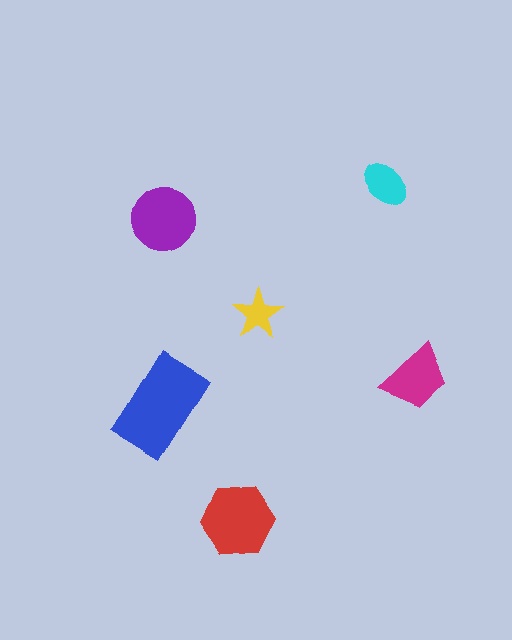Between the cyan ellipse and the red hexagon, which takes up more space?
The red hexagon.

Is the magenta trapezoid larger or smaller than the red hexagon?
Smaller.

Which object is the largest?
The blue rectangle.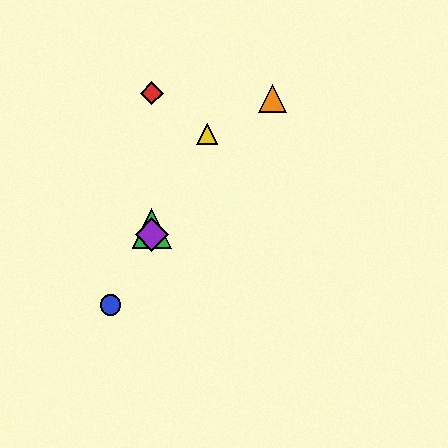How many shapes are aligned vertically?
3 shapes (the red diamond, the green triangle, the purple diamond) are aligned vertically.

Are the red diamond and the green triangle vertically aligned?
Yes, both are at x≈152.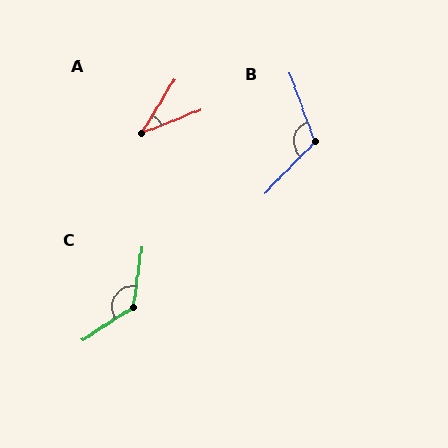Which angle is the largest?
C, at approximately 131 degrees.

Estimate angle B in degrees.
Approximately 116 degrees.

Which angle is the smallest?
A, at approximately 37 degrees.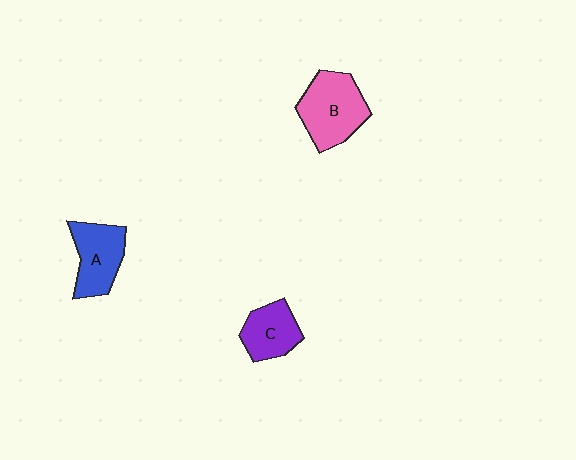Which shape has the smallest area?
Shape C (purple).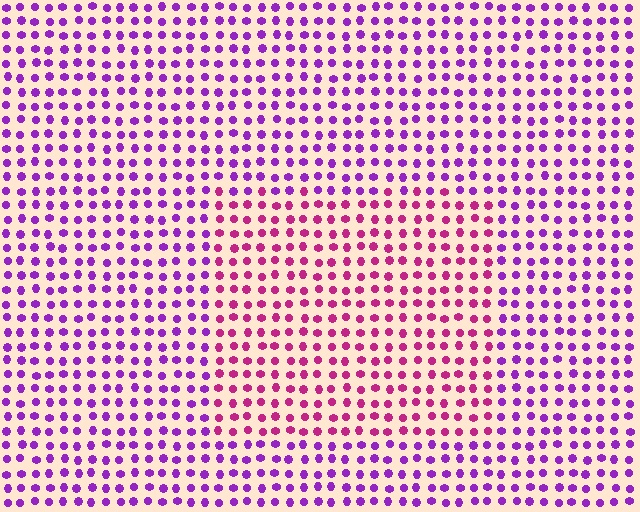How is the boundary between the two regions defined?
The boundary is defined purely by a slight shift in hue (about 40 degrees). Spacing, size, and orientation are identical on both sides.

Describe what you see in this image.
The image is filled with small purple elements in a uniform arrangement. A rectangle-shaped region is visible where the elements are tinted to a slightly different hue, forming a subtle color boundary.